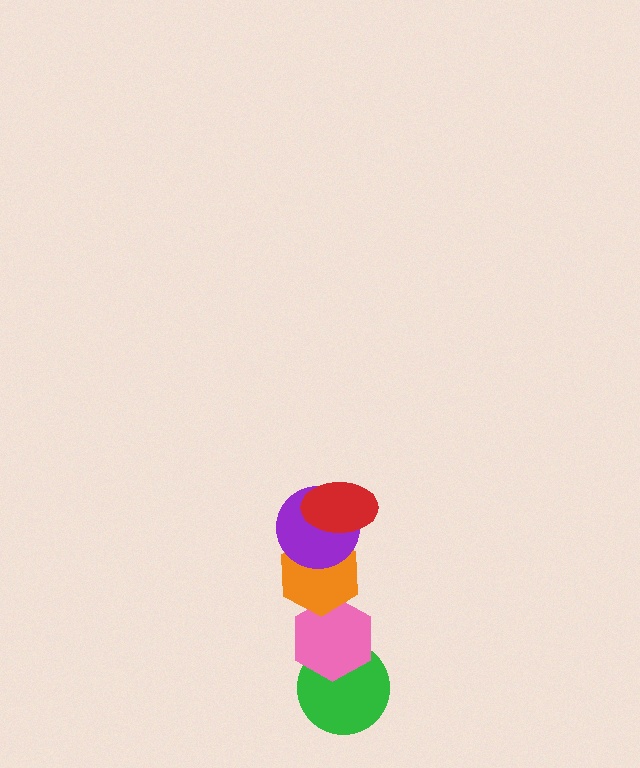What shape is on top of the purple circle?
The red ellipse is on top of the purple circle.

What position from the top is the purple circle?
The purple circle is 2nd from the top.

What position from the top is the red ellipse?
The red ellipse is 1st from the top.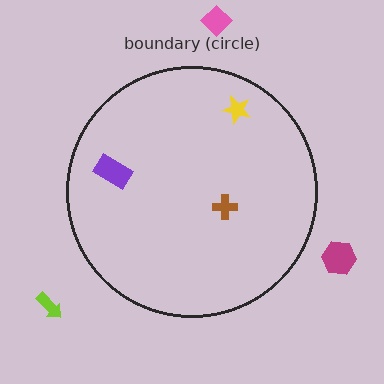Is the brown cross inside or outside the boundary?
Inside.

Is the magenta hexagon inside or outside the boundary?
Outside.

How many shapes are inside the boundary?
3 inside, 3 outside.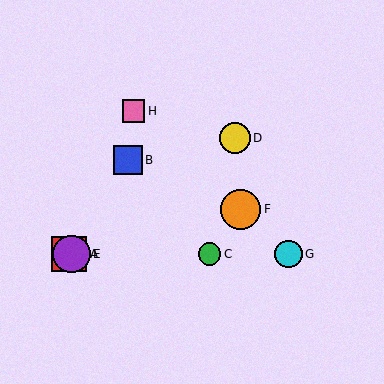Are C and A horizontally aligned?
Yes, both are at y≈254.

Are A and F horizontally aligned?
No, A is at y≈254 and F is at y≈209.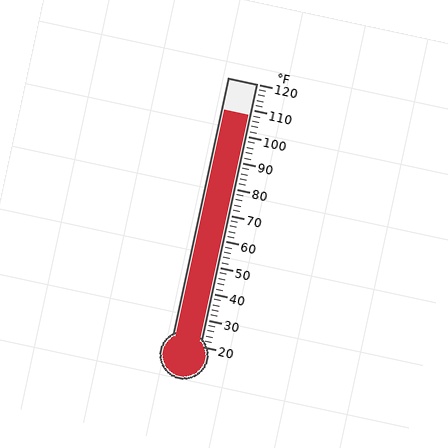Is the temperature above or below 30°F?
The temperature is above 30°F.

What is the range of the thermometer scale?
The thermometer scale ranges from 20°F to 120°F.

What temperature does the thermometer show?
The thermometer shows approximately 108°F.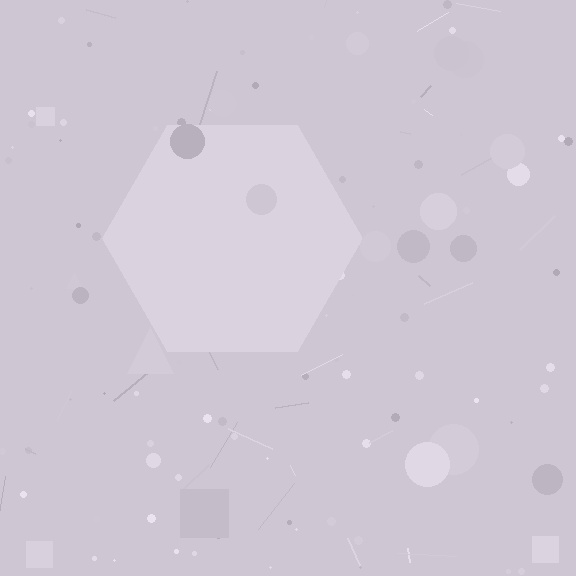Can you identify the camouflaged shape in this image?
The camouflaged shape is a hexagon.